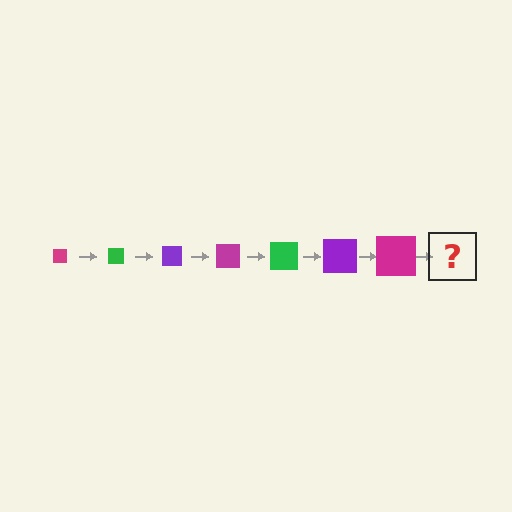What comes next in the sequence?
The next element should be a green square, larger than the previous one.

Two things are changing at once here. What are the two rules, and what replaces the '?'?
The two rules are that the square grows larger each step and the color cycles through magenta, green, and purple. The '?' should be a green square, larger than the previous one.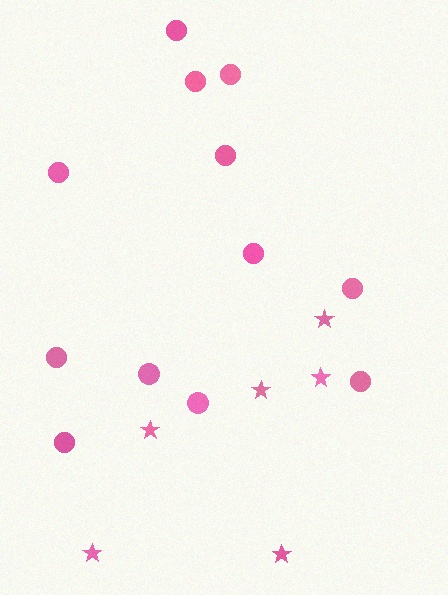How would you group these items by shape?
There are 2 groups: one group of stars (6) and one group of circles (12).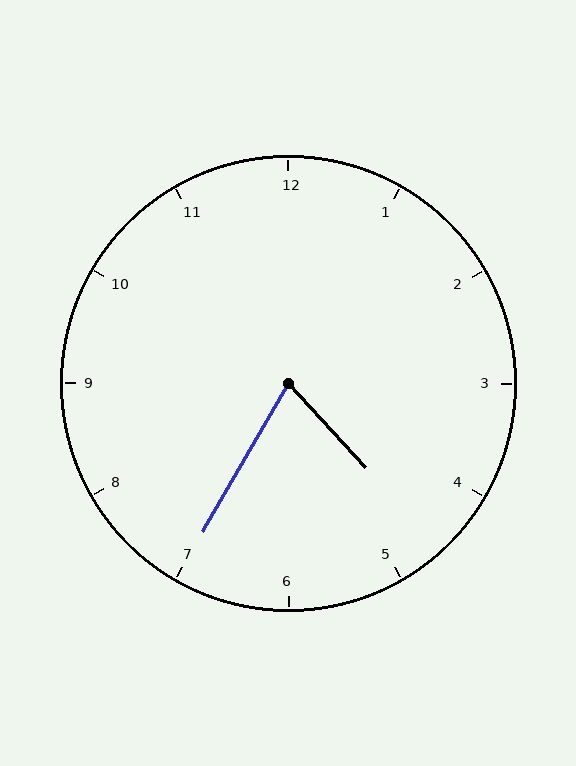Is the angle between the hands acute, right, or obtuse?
It is acute.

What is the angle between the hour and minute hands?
Approximately 72 degrees.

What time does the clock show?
4:35.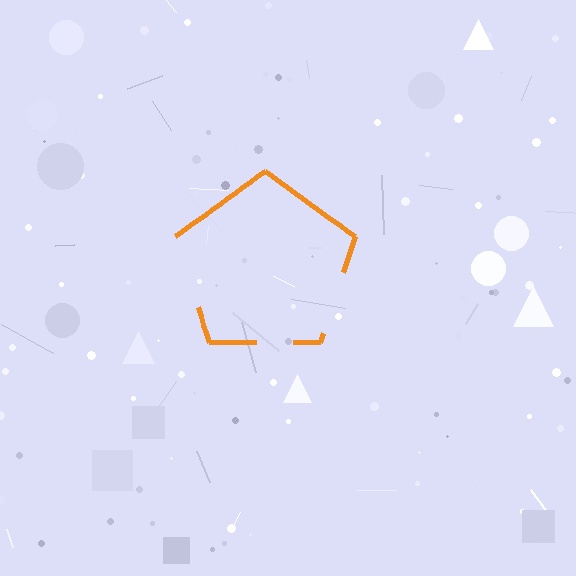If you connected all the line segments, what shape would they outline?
They would outline a pentagon.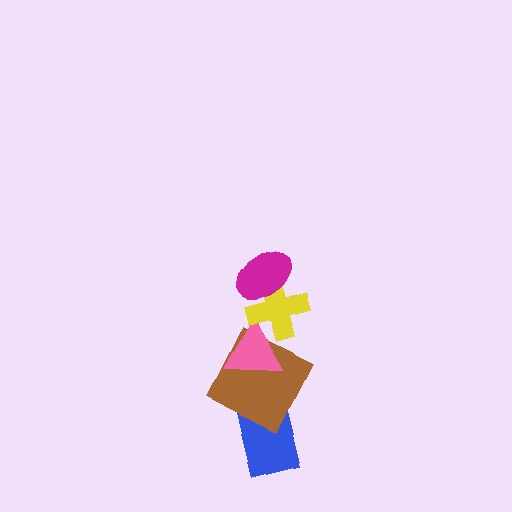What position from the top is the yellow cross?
The yellow cross is 2nd from the top.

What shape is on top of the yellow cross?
The magenta ellipse is on top of the yellow cross.